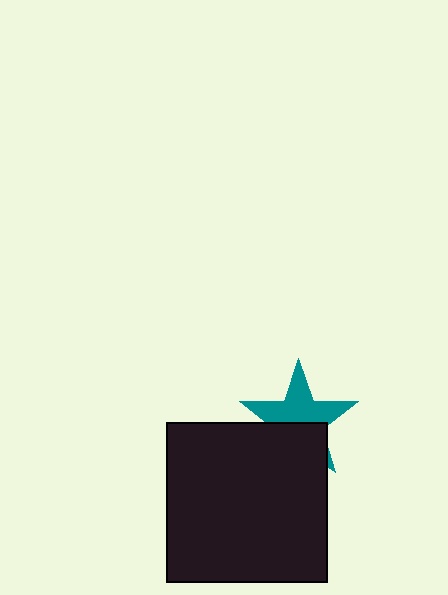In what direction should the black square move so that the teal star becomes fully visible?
The black square should move down. That is the shortest direction to clear the overlap and leave the teal star fully visible.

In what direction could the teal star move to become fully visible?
The teal star could move up. That would shift it out from behind the black square entirely.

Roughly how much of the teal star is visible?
About half of it is visible (roughly 56%).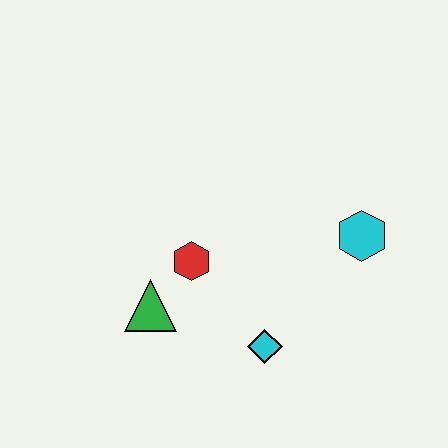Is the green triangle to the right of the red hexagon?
No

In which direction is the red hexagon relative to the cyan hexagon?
The red hexagon is to the left of the cyan hexagon.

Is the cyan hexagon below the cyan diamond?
No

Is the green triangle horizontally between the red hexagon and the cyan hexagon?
No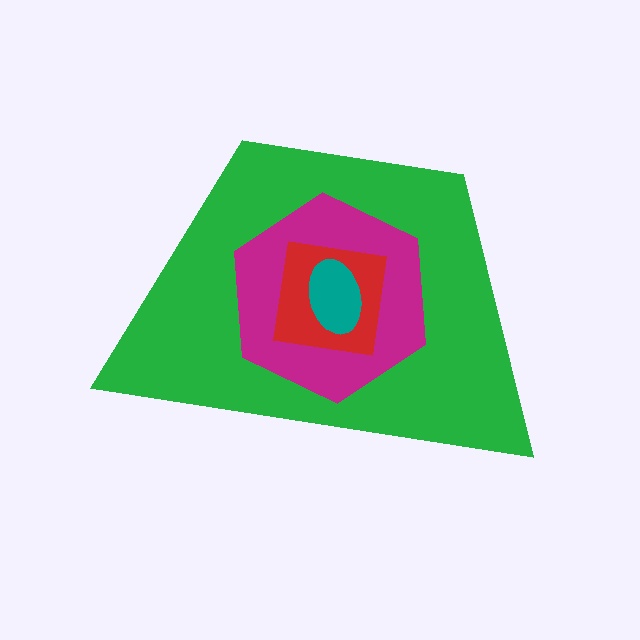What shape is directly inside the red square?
The teal ellipse.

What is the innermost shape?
The teal ellipse.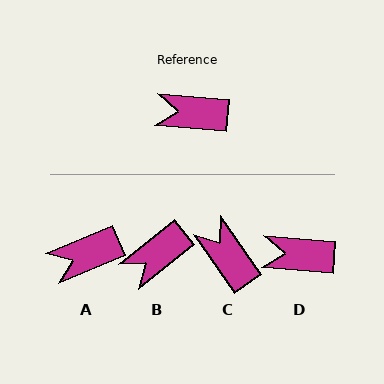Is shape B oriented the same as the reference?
No, it is off by about 43 degrees.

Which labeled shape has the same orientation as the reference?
D.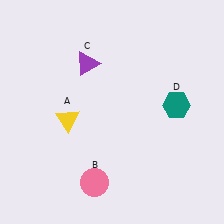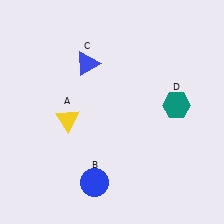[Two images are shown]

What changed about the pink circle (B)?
In Image 1, B is pink. In Image 2, it changed to blue.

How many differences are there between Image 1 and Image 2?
There are 2 differences between the two images.